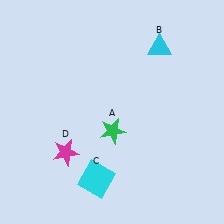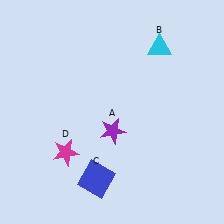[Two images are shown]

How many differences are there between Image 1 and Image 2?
There are 2 differences between the two images.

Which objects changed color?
A changed from green to purple. C changed from cyan to blue.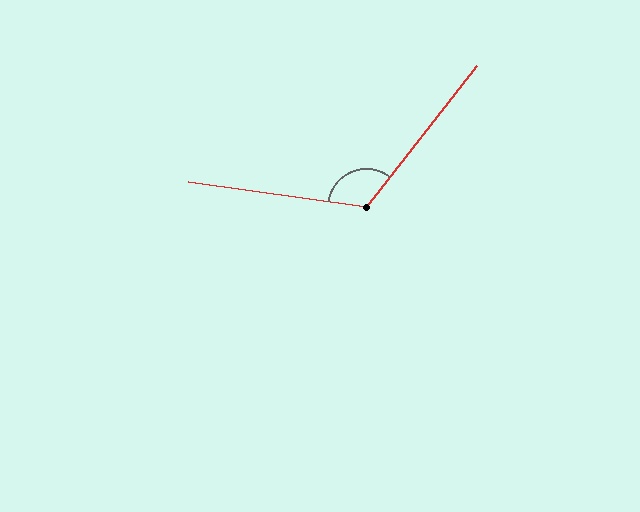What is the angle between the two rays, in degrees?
Approximately 120 degrees.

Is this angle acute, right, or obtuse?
It is obtuse.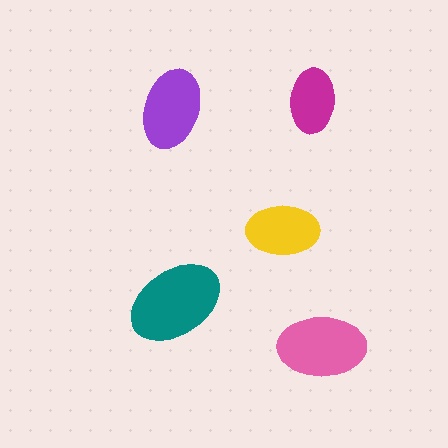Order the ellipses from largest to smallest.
the teal one, the pink one, the purple one, the yellow one, the magenta one.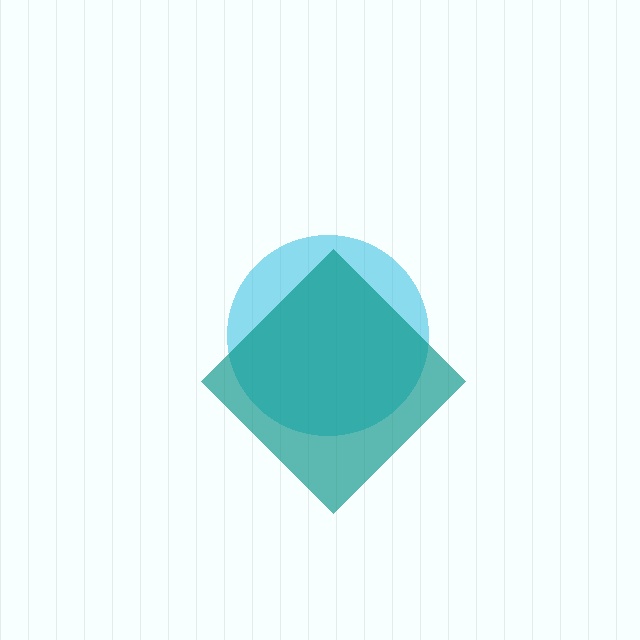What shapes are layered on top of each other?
The layered shapes are: a cyan circle, a teal diamond.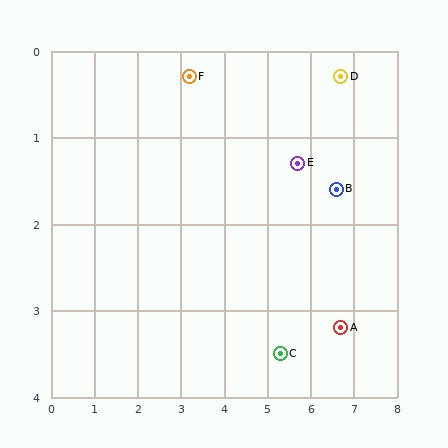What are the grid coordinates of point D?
Point D is at approximately (6.7, 0.3).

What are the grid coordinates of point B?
Point B is at approximately (6.6, 1.6).